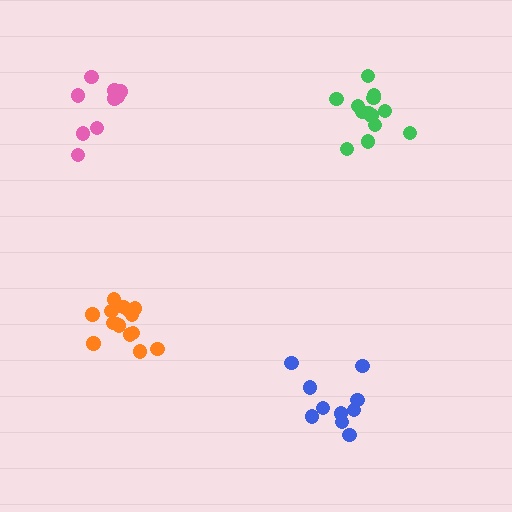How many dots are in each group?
Group 1: 15 dots, Group 2: 9 dots, Group 3: 13 dots, Group 4: 10 dots (47 total).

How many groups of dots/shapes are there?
There are 4 groups.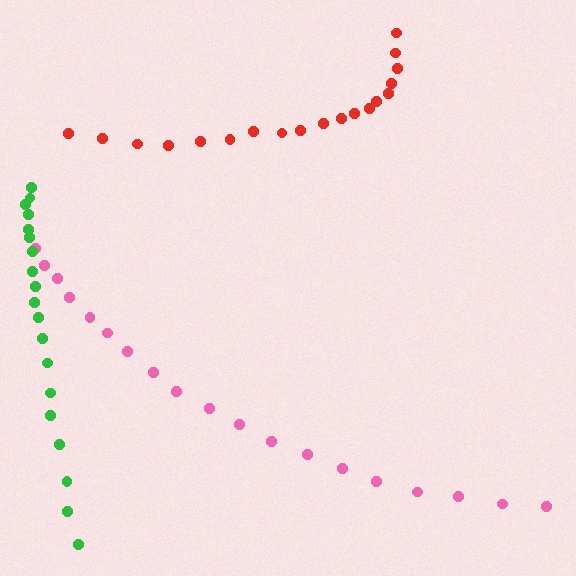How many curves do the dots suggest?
There are 3 distinct paths.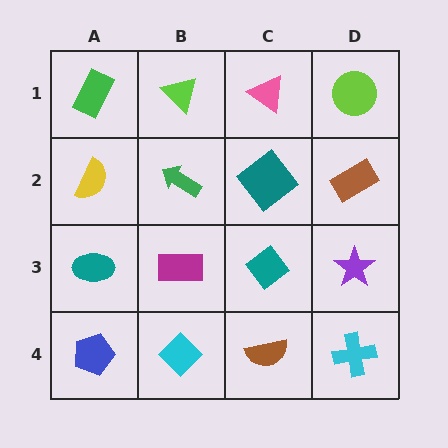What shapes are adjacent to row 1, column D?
A brown rectangle (row 2, column D), a pink triangle (row 1, column C).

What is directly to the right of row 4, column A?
A cyan diamond.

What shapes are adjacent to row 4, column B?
A magenta rectangle (row 3, column B), a blue pentagon (row 4, column A), a brown semicircle (row 4, column C).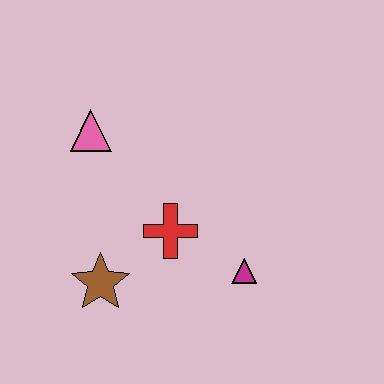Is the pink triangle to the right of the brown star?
No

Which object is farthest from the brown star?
The pink triangle is farthest from the brown star.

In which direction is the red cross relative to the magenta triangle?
The red cross is to the left of the magenta triangle.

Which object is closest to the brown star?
The red cross is closest to the brown star.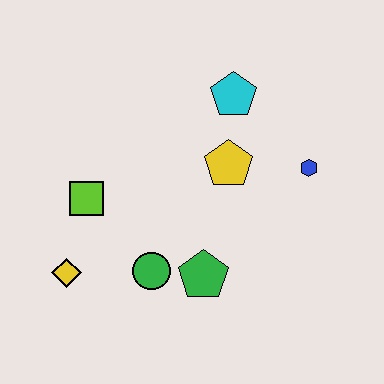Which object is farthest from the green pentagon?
The cyan pentagon is farthest from the green pentagon.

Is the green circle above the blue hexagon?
No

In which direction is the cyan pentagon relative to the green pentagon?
The cyan pentagon is above the green pentagon.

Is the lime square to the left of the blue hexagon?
Yes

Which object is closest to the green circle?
The green pentagon is closest to the green circle.